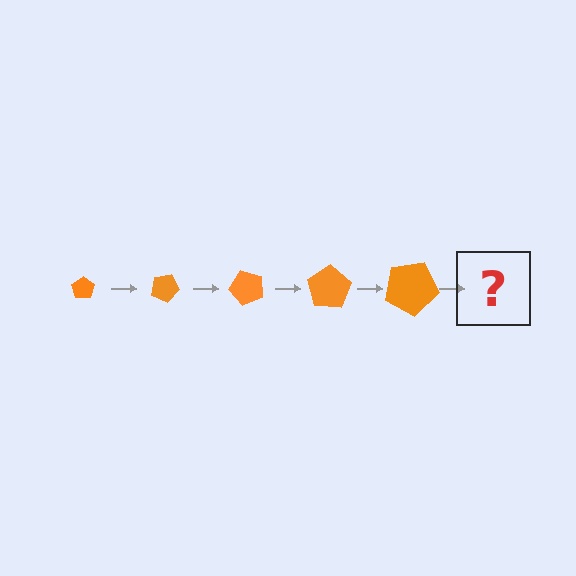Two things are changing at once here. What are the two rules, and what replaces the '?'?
The two rules are that the pentagon grows larger each step and it rotates 25 degrees each step. The '?' should be a pentagon, larger than the previous one and rotated 125 degrees from the start.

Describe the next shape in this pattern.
It should be a pentagon, larger than the previous one and rotated 125 degrees from the start.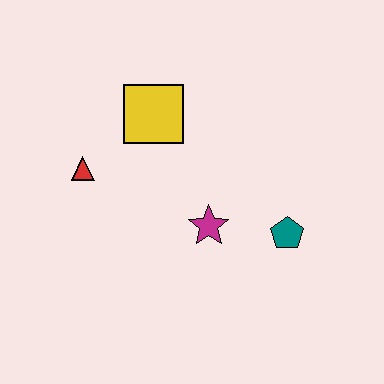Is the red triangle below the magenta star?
No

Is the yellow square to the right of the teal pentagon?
No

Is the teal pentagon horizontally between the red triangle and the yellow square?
No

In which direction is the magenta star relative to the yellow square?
The magenta star is below the yellow square.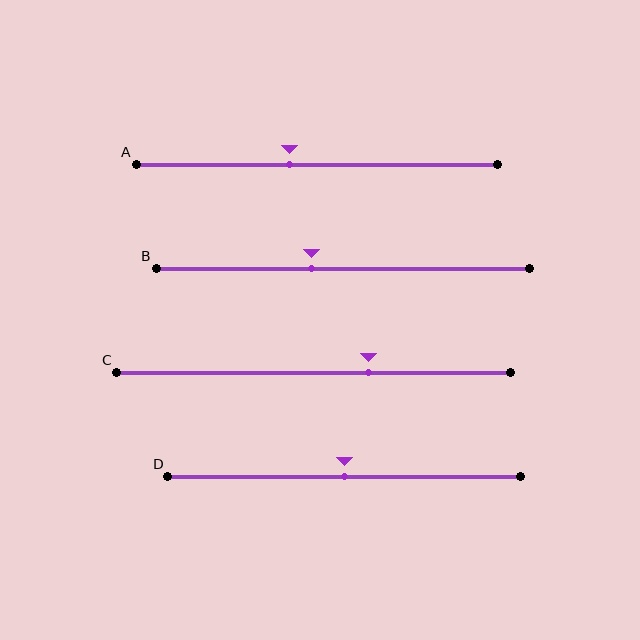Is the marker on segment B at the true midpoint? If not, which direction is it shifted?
No, the marker on segment B is shifted to the left by about 8% of the segment length.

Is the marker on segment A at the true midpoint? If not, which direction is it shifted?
No, the marker on segment A is shifted to the left by about 8% of the segment length.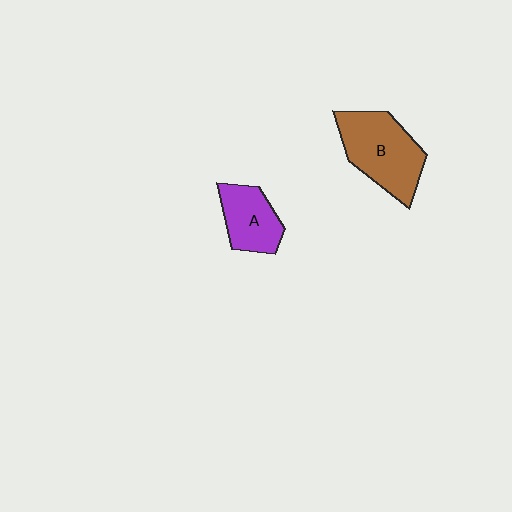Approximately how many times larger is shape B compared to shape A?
Approximately 1.6 times.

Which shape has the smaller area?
Shape A (purple).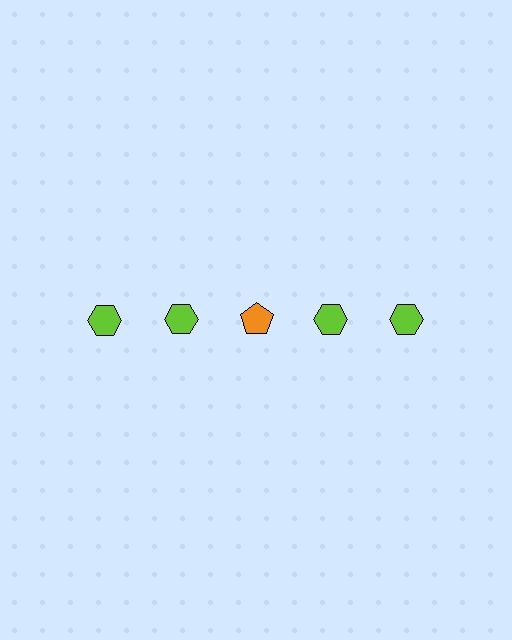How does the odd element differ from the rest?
It differs in both color (orange instead of lime) and shape (pentagon instead of hexagon).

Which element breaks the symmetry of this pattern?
The orange pentagon in the top row, center column breaks the symmetry. All other shapes are lime hexagons.